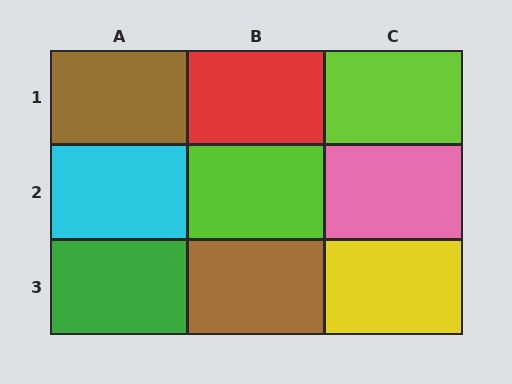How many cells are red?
1 cell is red.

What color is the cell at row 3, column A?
Green.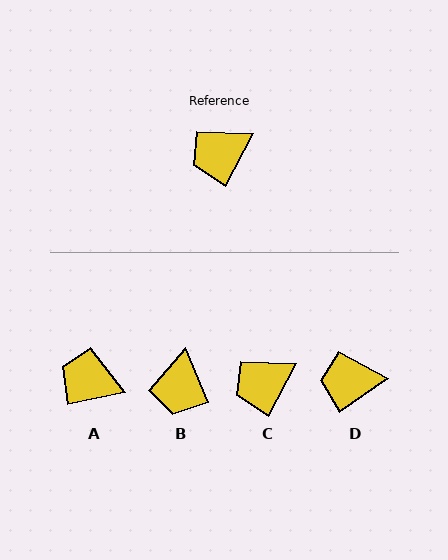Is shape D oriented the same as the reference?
No, it is off by about 27 degrees.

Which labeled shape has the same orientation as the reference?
C.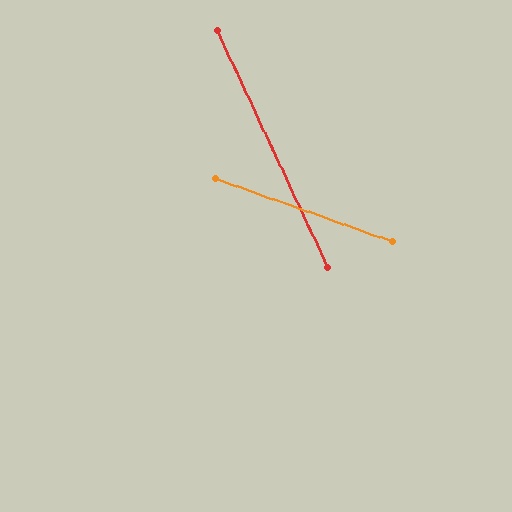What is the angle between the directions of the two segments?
Approximately 45 degrees.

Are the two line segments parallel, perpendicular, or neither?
Neither parallel nor perpendicular — they differ by about 45°.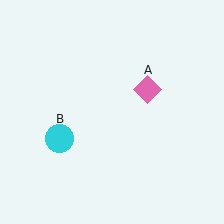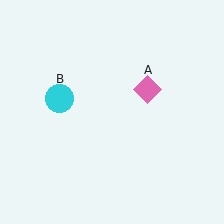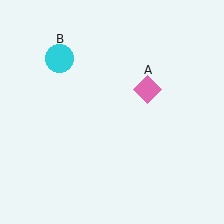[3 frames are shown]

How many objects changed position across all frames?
1 object changed position: cyan circle (object B).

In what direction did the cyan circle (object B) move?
The cyan circle (object B) moved up.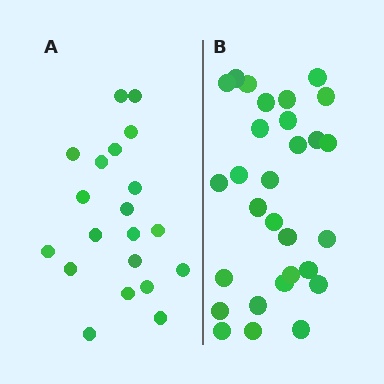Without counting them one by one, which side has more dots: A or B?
Region B (the right region) has more dots.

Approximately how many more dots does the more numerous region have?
Region B has roughly 8 or so more dots than region A.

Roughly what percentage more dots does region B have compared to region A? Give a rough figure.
About 45% more.